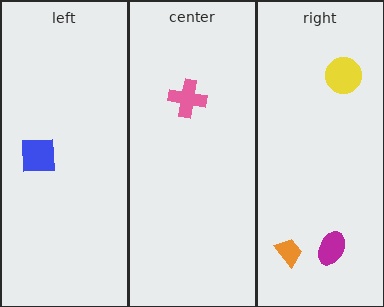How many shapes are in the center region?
1.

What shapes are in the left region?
The blue square.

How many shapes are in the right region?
3.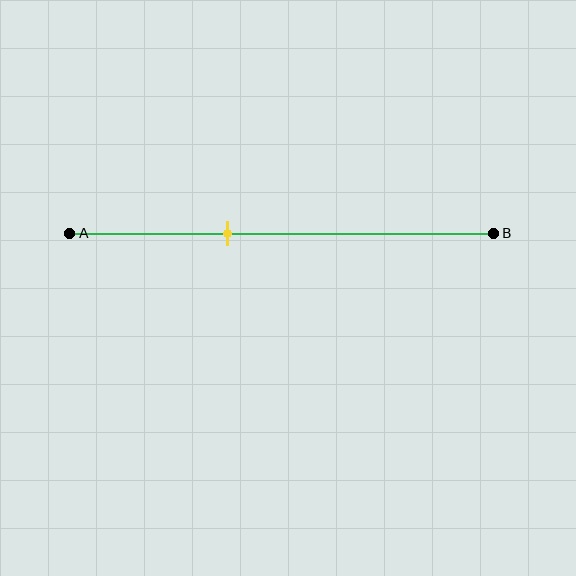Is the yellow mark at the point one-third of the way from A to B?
No, the mark is at about 35% from A, not at the 33% one-third point.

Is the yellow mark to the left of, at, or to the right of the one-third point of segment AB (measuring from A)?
The yellow mark is to the right of the one-third point of segment AB.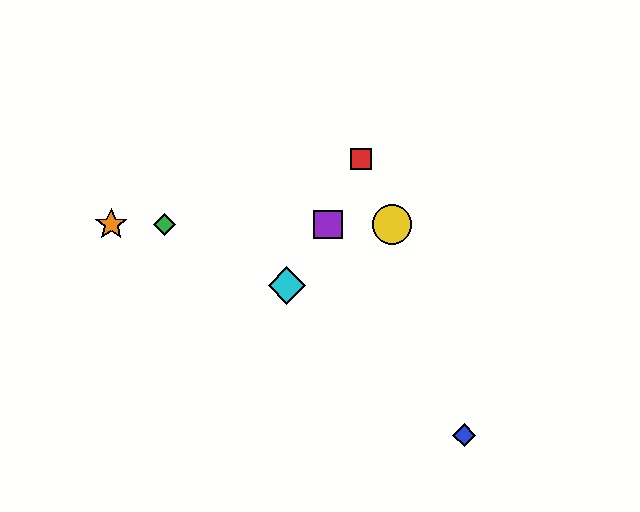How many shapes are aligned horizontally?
4 shapes (the green diamond, the yellow circle, the purple square, the orange star) are aligned horizontally.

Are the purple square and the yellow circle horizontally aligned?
Yes, both are at y≈224.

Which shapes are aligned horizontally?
The green diamond, the yellow circle, the purple square, the orange star are aligned horizontally.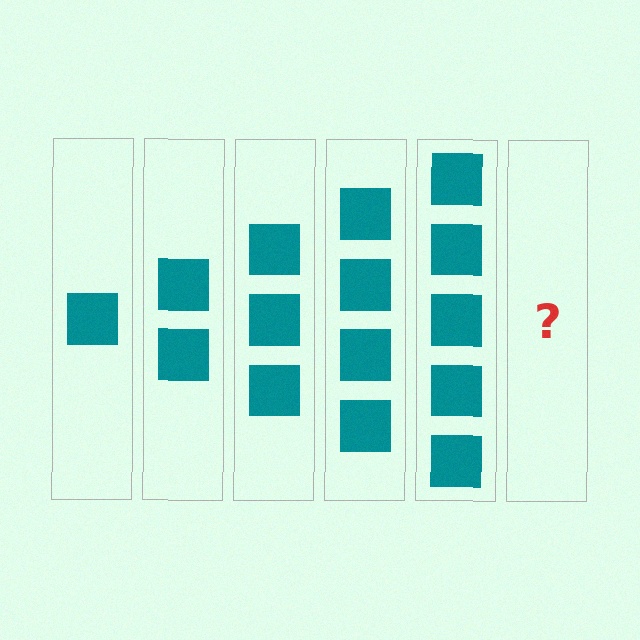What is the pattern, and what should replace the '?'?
The pattern is that each step adds one more square. The '?' should be 6 squares.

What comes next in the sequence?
The next element should be 6 squares.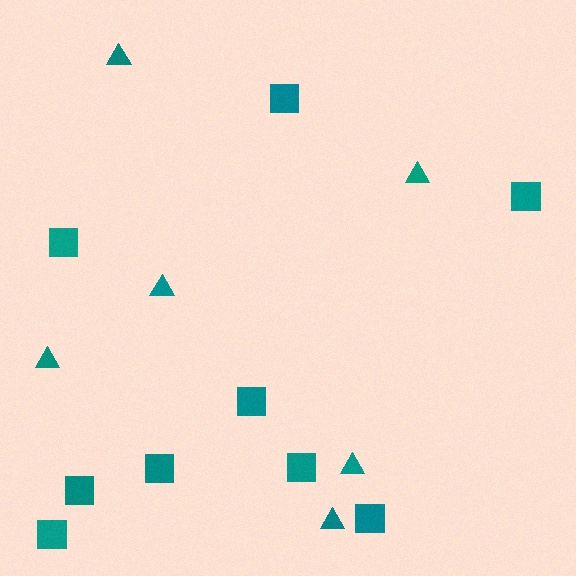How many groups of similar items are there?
There are 2 groups: one group of squares (9) and one group of triangles (6).